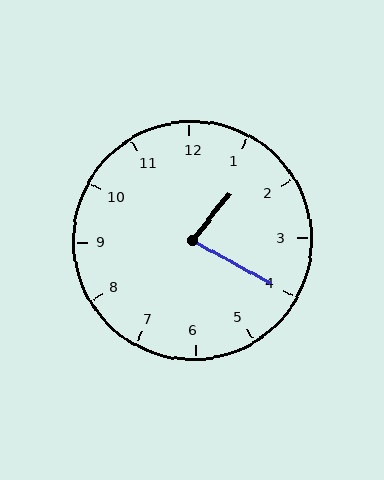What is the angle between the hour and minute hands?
Approximately 80 degrees.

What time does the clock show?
1:20.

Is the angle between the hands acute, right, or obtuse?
It is acute.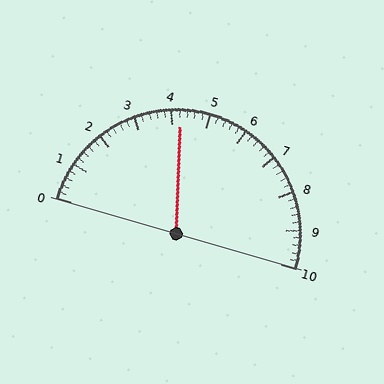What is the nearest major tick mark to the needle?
The nearest major tick mark is 4.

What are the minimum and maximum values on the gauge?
The gauge ranges from 0 to 10.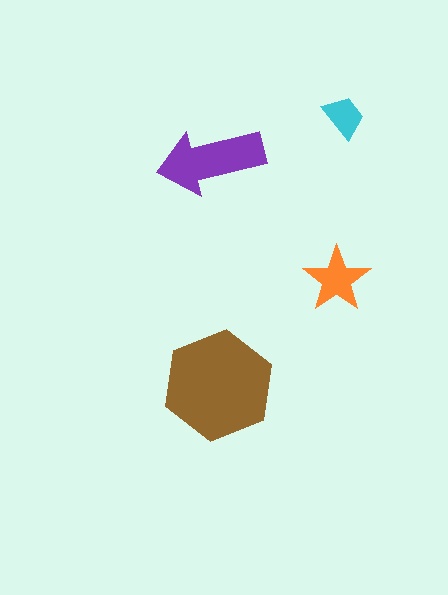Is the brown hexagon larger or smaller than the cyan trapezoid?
Larger.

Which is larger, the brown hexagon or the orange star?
The brown hexagon.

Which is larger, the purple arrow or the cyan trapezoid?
The purple arrow.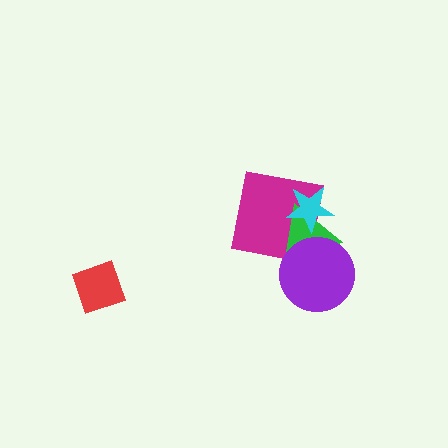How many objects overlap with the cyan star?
2 objects overlap with the cyan star.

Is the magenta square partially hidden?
Yes, it is partially covered by another shape.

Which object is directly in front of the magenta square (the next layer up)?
The green triangle is directly in front of the magenta square.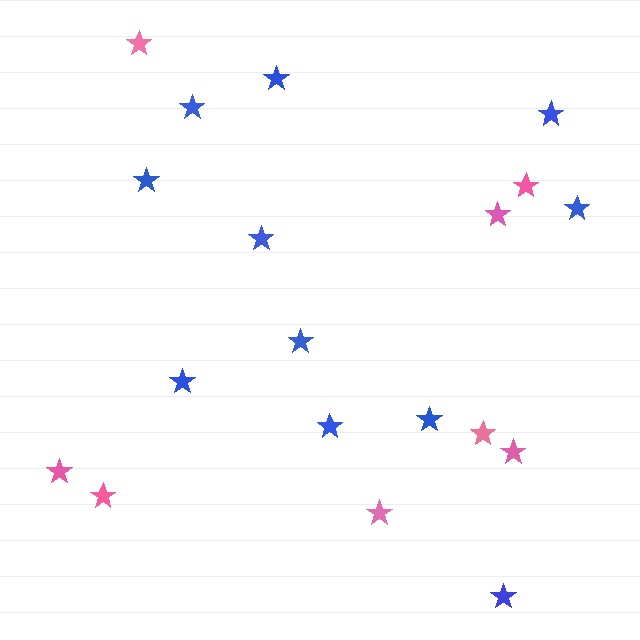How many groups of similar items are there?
There are 2 groups: one group of blue stars (11) and one group of pink stars (8).